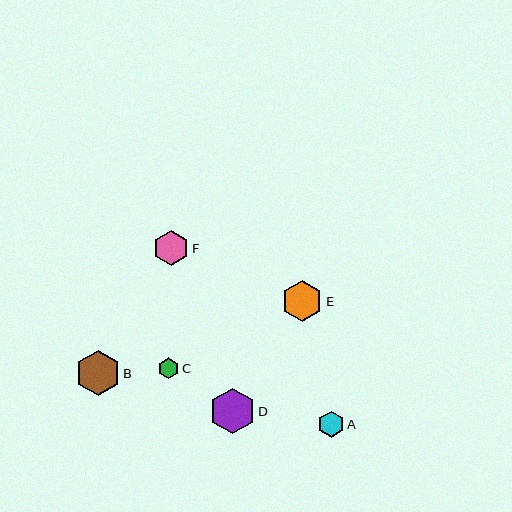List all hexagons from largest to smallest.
From largest to smallest: D, B, E, F, A, C.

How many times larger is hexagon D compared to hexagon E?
Hexagon D is approximately 1.1 times the size of hexagon E.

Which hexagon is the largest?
Hexagon D is the largest with a size of approximately 46 pixels.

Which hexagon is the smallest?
Hexagon C is the smallest with a size of approximately 21 pixels.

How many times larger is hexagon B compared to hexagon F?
Hexagon B is approximately 1.3 times the size of hexagon F.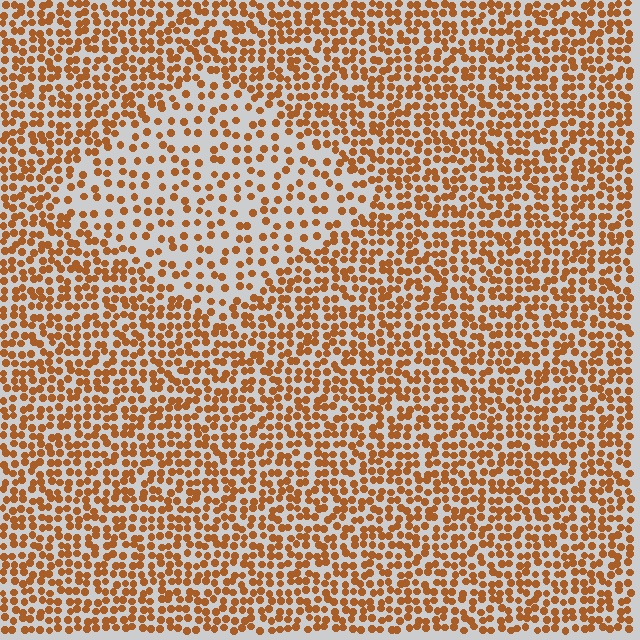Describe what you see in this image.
The image contains small brown elements arranged at two different densities. A diamond-shaped region is visible where the elements are less densely packed than the surrounding area.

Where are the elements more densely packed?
The elements are more densely packed outside the diamond boundary.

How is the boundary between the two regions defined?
The boundary is defined by a change in element density (approximately 2.0x ratio). All elements are the same color, size, and shape.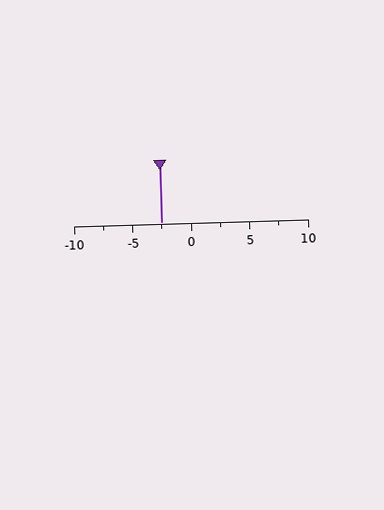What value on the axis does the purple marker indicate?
The marker indicates approximately -2.5.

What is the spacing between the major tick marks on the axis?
The major ticks are spaced 5 apart.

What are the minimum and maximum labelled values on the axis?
The axis runs from -10 to 10.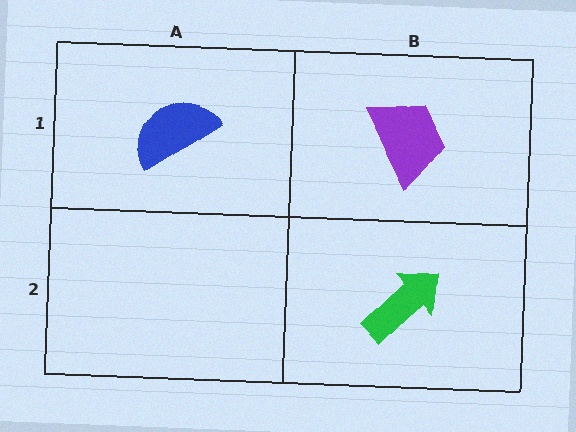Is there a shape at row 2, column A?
No, that cell is empty.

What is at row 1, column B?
A purple trapezoid.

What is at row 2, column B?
A green arrow.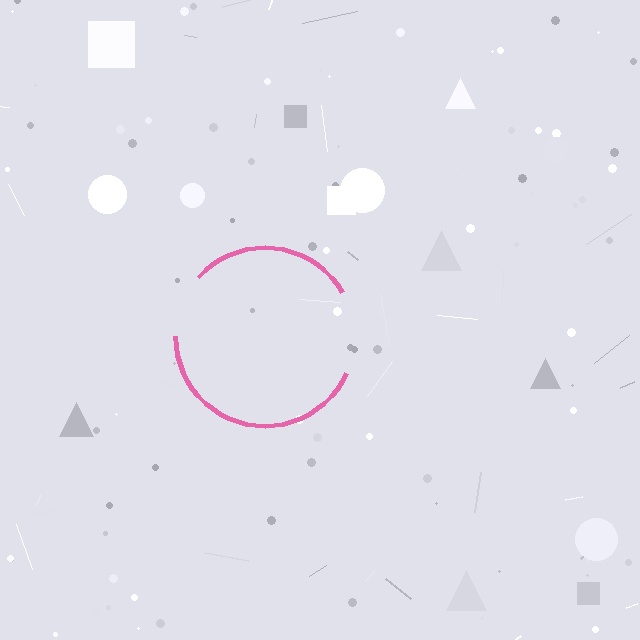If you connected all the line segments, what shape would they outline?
They would outline a circle.